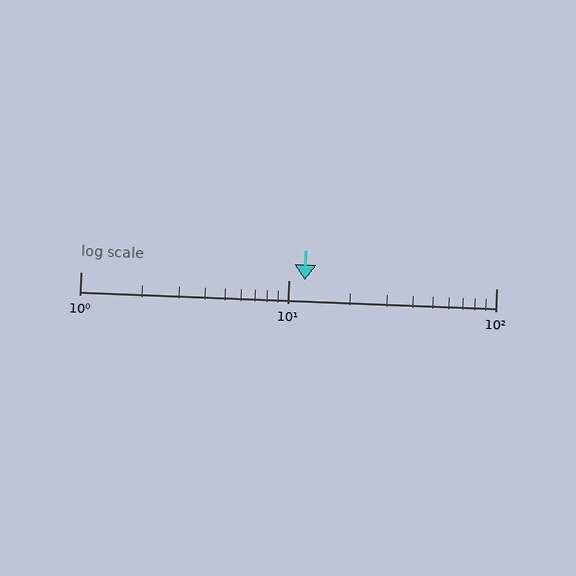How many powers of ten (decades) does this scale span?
The scale spans 2 decades, from 1 to 100.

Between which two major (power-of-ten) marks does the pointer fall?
The pointer is between 10 and 100.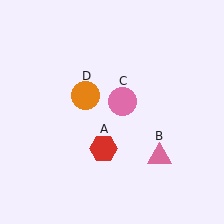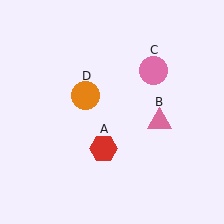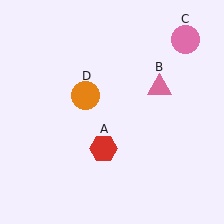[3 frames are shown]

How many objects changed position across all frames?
2 objects changed position: pink triangle (object B), pink circle (object C).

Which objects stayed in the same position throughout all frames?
Red hexagon (object A) and orange circle (object D) remained stationary.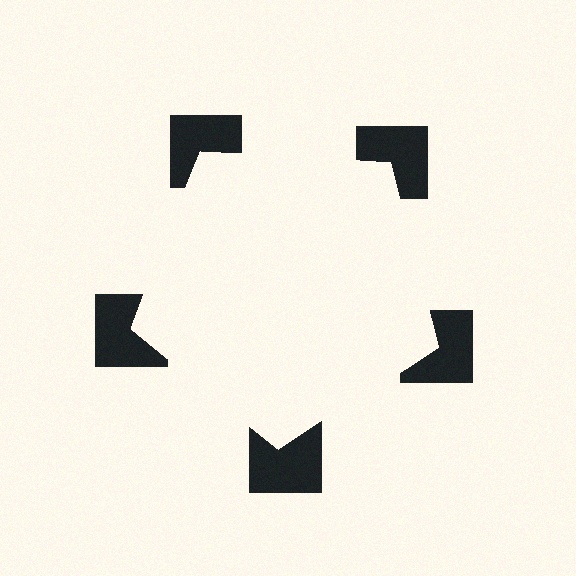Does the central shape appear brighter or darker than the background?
It typically appears slightly brighter than the background, even though no actual brightness change is drawn.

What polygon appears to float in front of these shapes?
An illusory pentagon — its edges are inferred from the aligned wedge cuts in the notched squares, not physically drawn.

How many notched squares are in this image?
There are 5 — one at each vertex of the illusory pentagon.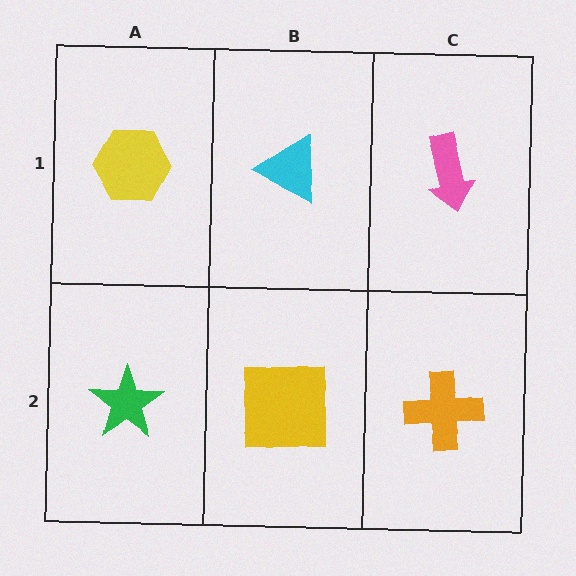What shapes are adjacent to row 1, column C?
An orange cross (row 2, column C), a cyan triangle (row 1, column B).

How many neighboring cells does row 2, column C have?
2.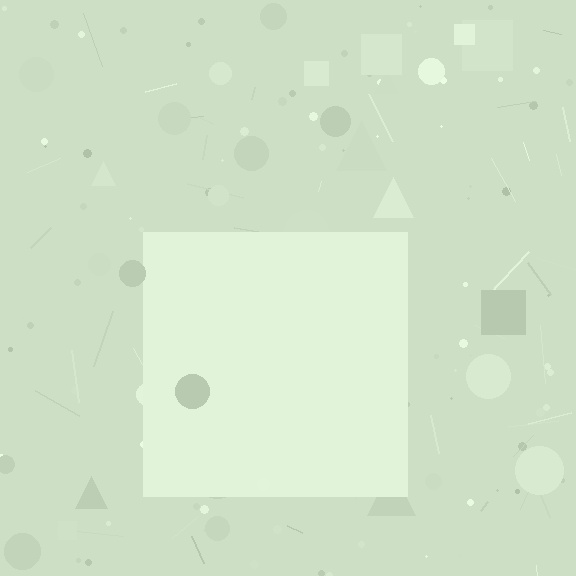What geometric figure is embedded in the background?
A square is embedded in the background.